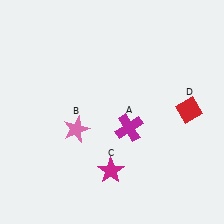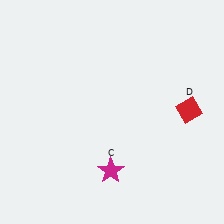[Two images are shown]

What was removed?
The magenta cross (A), the pink star (B) were removed in Image 2.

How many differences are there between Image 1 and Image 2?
There are 2 differences between the two images.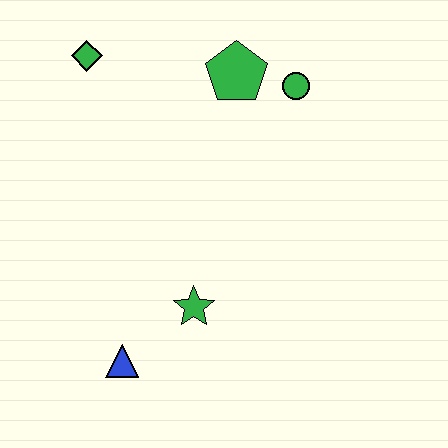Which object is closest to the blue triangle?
The green star is closest to the blue triangle.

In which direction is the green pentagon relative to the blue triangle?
The green pentagon is above the blue triangle.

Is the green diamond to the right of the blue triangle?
No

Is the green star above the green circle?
No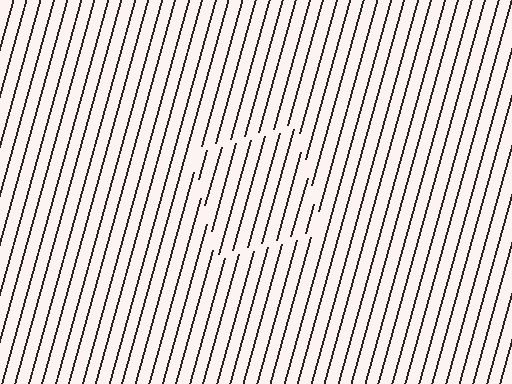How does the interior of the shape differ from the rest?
The interior of the shape contains the same grating, shifted by half a period — the contour is defined by the phase discontinuity where line-ends from the inner and outer gratings abut.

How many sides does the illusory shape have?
4 sides — the line-ends trace a square.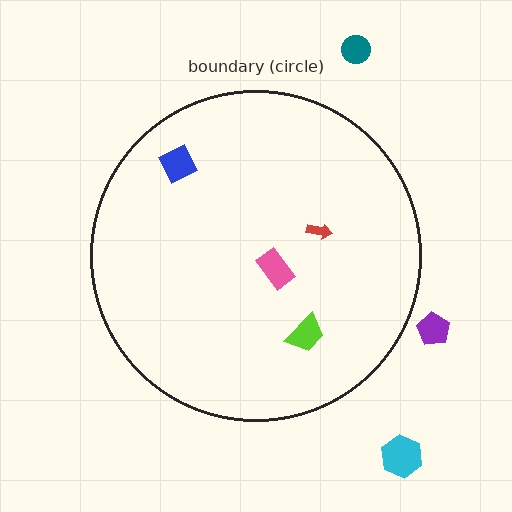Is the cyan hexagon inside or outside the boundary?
Outside.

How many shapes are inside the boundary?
4 inside, 3 outside.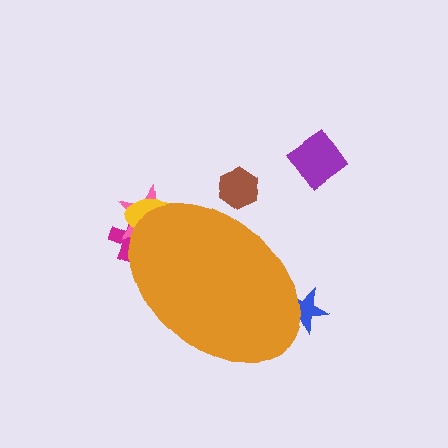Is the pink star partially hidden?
Yes, the pink star is partially hidden behind the orange ellipse.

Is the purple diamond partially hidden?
No, the purple diamond is fully visible.